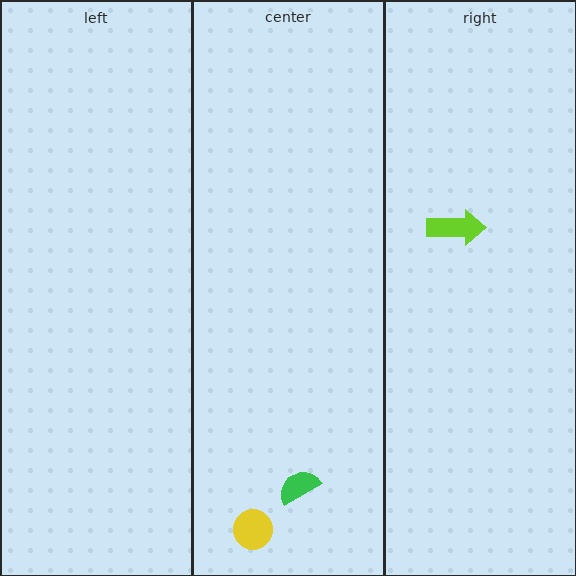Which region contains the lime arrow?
The right region.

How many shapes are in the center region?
2.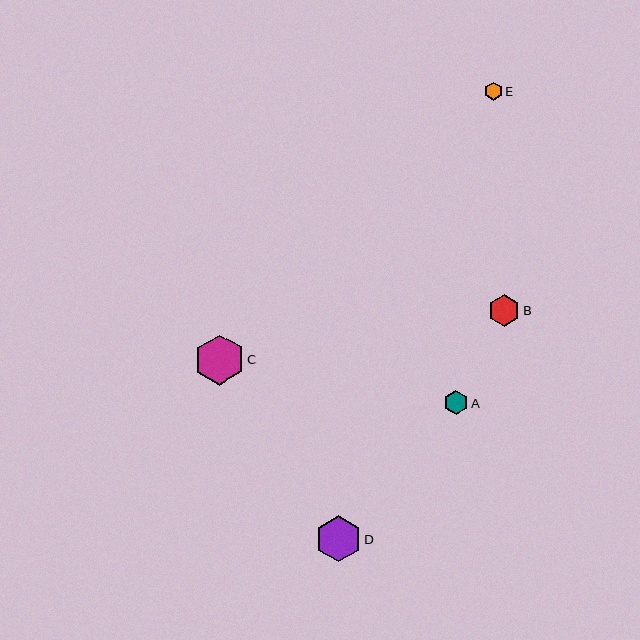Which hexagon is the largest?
Hexagon C is the largest with a size of approximately 50 pixels.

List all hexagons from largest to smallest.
From largest to smallest: C, D, B, A, E.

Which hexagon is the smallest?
Hexagon E is the smallest with a size of approximately 18 pixels.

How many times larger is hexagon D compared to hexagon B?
Hexagon D is approximately 1.4 times the size of hexagon B.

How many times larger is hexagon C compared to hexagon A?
Hexagon C is approximately 2.1 times the size of hexagon A.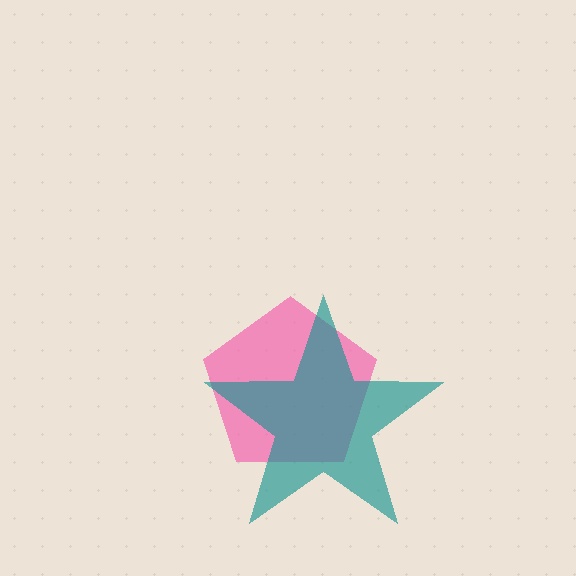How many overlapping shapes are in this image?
There are 2 overlapping shapes in the image.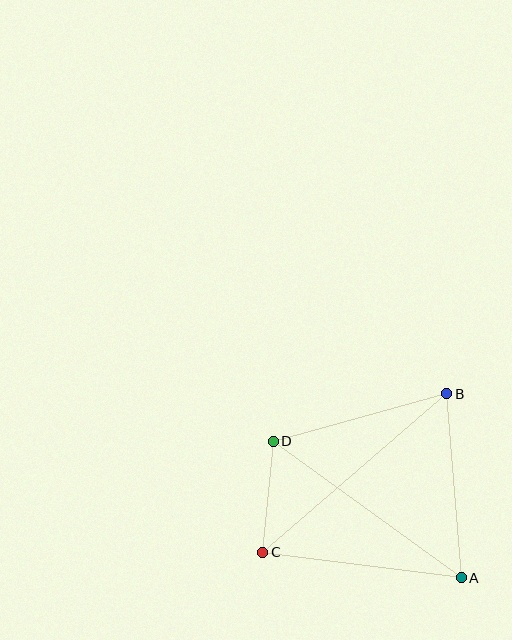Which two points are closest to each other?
Points C and D are closest to each other.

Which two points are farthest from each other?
Points B and C are farthest from each other.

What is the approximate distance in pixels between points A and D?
The distance between A and D is approximately 232 pixels.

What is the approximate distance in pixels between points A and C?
The distance between A and C is approximately 200 pixels.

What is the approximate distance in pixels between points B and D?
The distance between B and D is approximately 180 pixels.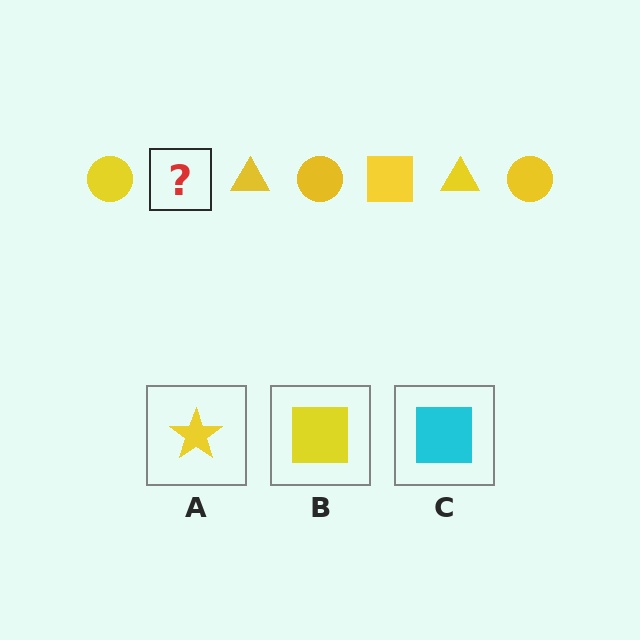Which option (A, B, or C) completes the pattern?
B.